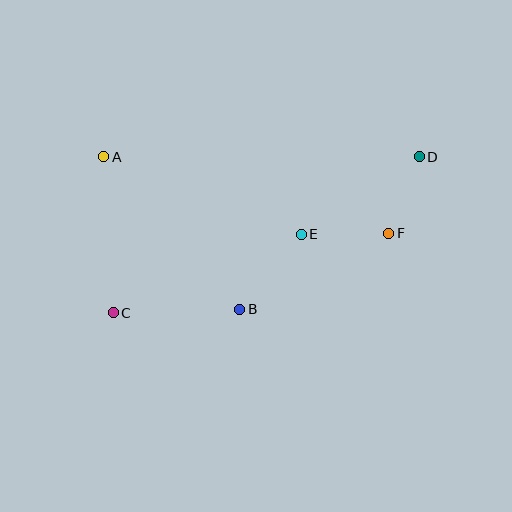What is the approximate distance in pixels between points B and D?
The distance between B and D is approximately 236 pixels.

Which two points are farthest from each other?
Points C and D are farthest from each other.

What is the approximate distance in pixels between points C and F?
The distance between C and F is approximately 287 pixels.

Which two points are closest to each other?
Points D and F are closest to each other.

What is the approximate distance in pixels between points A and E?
The distance between A and E is approximately 212 pixels.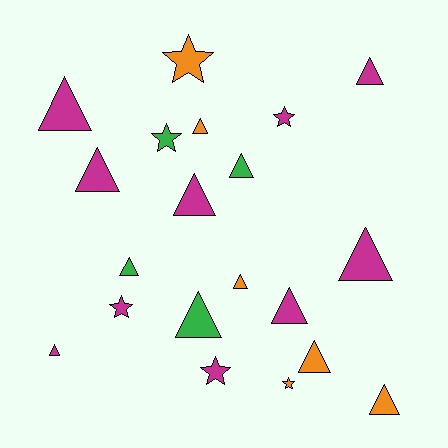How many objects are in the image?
There are 20 objects.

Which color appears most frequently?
Magenta, with 10 objects.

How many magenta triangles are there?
There are 7 magenta triangles.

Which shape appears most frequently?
Triangle, with 14 objects.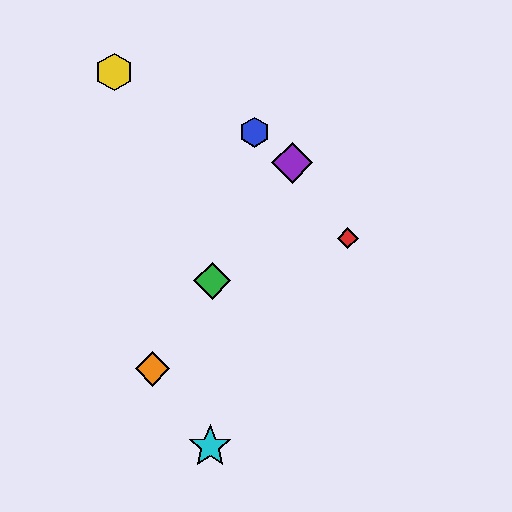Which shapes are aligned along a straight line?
The green diamond, the purple diamond, the orange diamond are aligned along a straight line.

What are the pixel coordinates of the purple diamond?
The purple diamond is at (292, 163).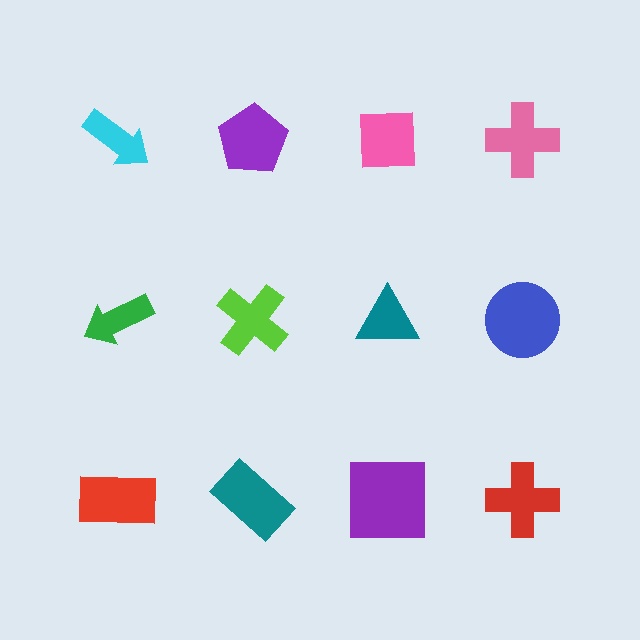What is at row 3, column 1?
A red rectangle.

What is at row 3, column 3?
A purple square.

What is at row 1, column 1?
A cyan arrow.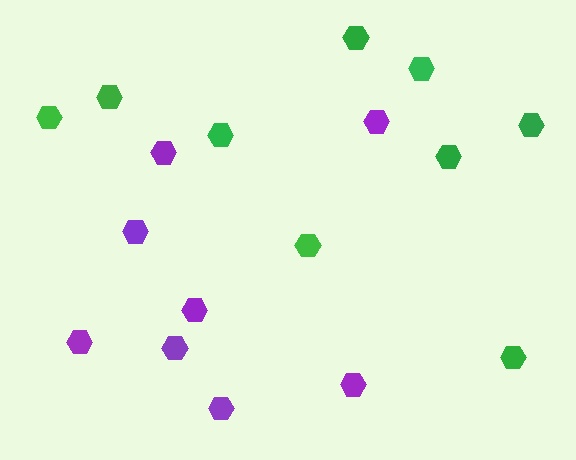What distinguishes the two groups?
There are 2 groups: one group of green hexagons (9) and one group of purple hexagons (8).